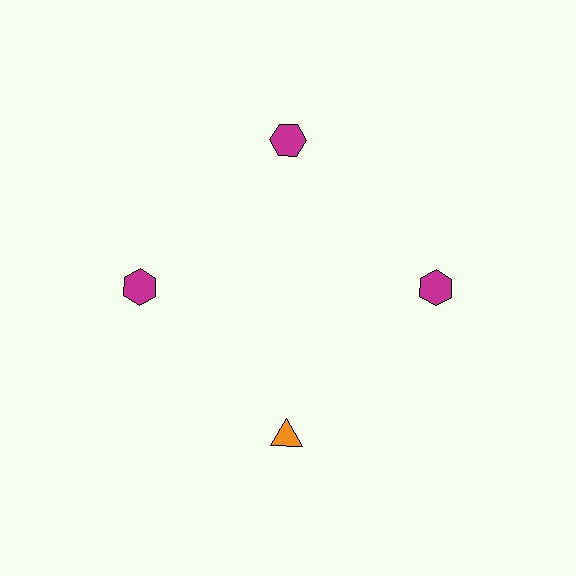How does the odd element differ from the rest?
It differs in both color (orange instead of magenta) and shape (triangle instead of hexagon).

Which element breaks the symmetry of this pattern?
The orange triangle at roughly the 6 o'clock position breaks the symmetry. All other shapes are magenta hexagons.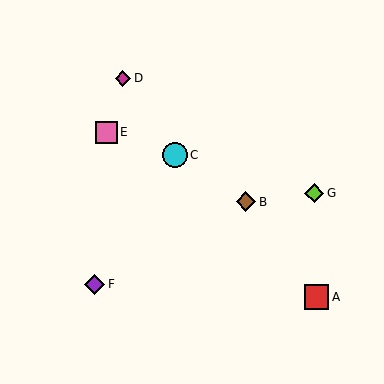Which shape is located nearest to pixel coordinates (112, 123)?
The pink square (labeled E) at (106, 132) is nearest to that location.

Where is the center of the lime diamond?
The center of the lime diamond is at (314, 193).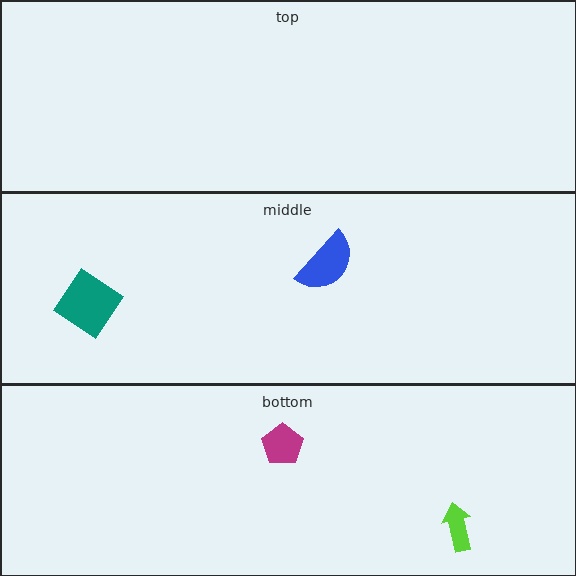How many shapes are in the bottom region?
2.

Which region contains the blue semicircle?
The middle region.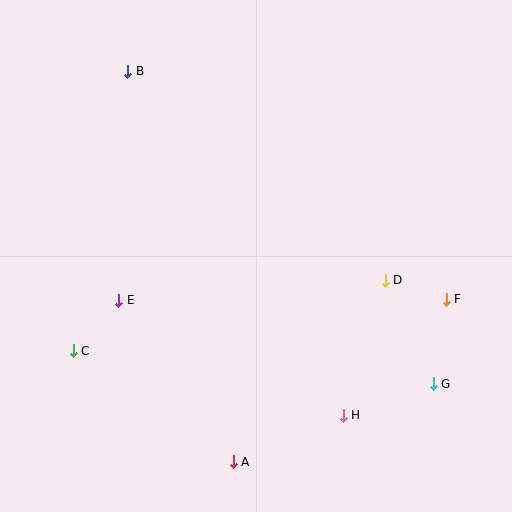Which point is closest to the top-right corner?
Point F is closest to the top-right corner.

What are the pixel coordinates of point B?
Point B is at (128, 71).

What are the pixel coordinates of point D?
Point D is at (385, 280).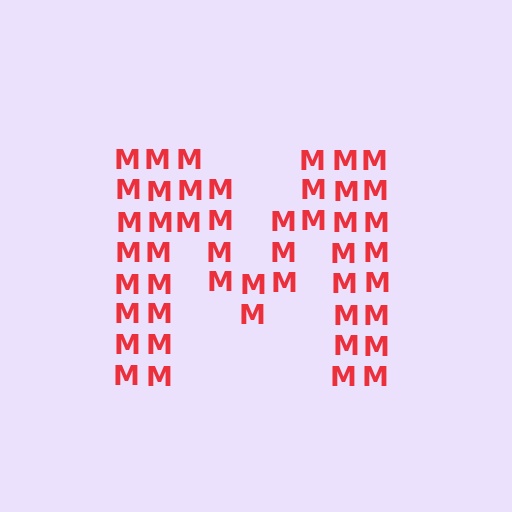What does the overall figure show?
The overall figure shows the letter M.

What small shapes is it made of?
It is made of small letter M's.